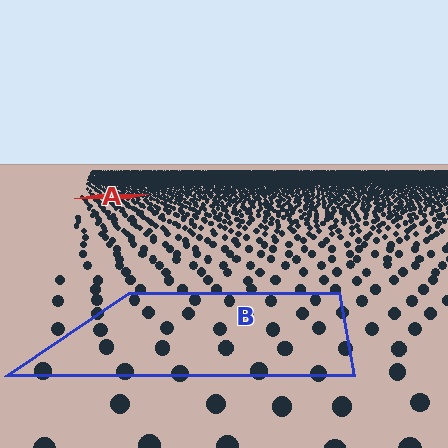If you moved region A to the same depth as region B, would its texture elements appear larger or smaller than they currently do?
They would appear larger. At a closer depth, the same texture elements are projected at a bigger on-screen size.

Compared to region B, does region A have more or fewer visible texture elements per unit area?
Region A has more texture elements per unit area — they are packed more densely because it is farther away.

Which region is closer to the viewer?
Region B is closer. The texture elements there are larger and more spread out.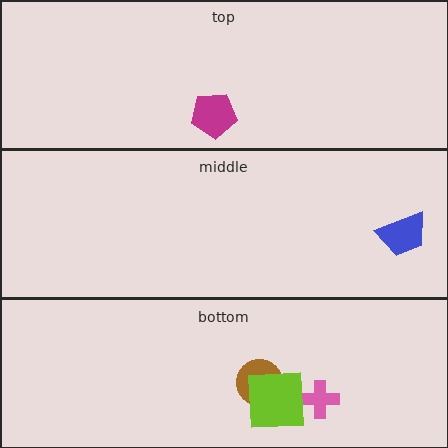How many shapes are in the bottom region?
3.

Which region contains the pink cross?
The bottom region.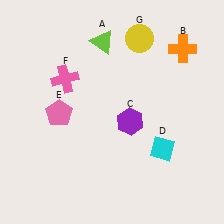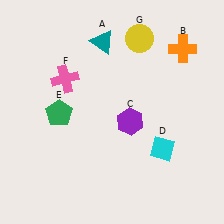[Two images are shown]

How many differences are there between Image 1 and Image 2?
There are 2 differences between the two images.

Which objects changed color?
A changed from lime to teal. E changed from pink to green.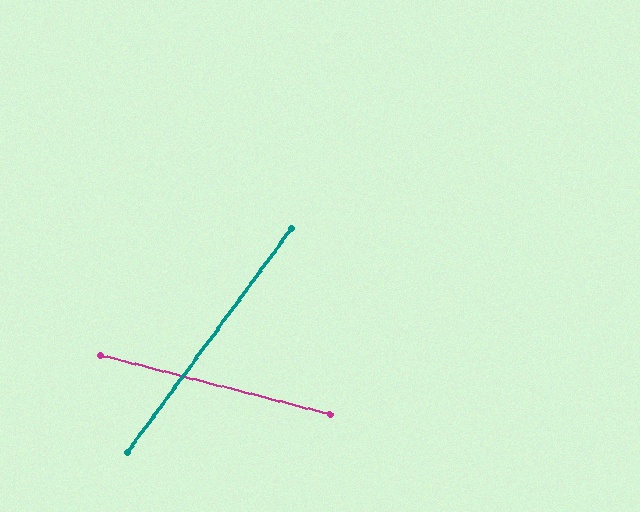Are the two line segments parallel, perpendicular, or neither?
Neither parallel nor perpendicular — they differ by about 68°.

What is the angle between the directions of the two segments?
Approximately 68 degrees.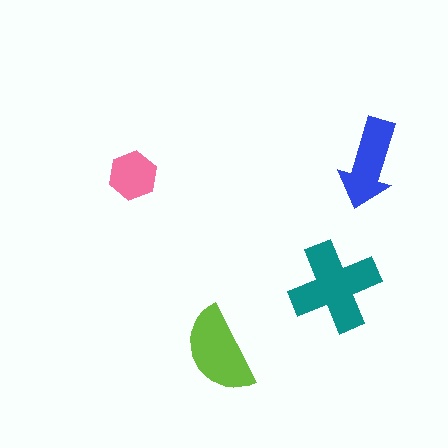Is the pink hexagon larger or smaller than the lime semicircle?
Smaller.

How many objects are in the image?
There are 4 objects in the image.